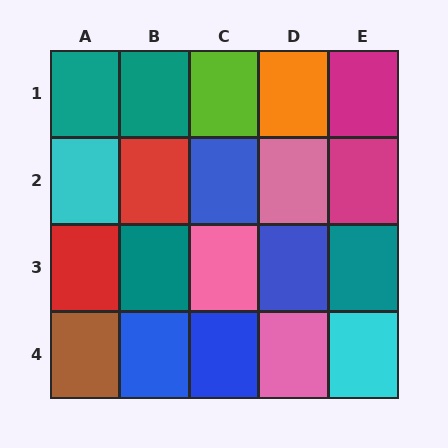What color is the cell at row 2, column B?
Red.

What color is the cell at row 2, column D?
Pink.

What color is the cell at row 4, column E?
Cyan.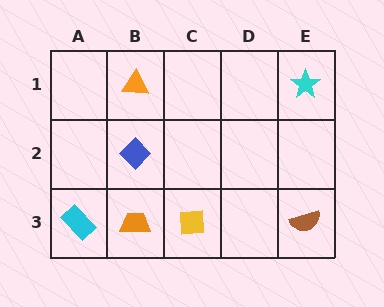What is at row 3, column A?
A cyan rectangle.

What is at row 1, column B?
An orange triangle.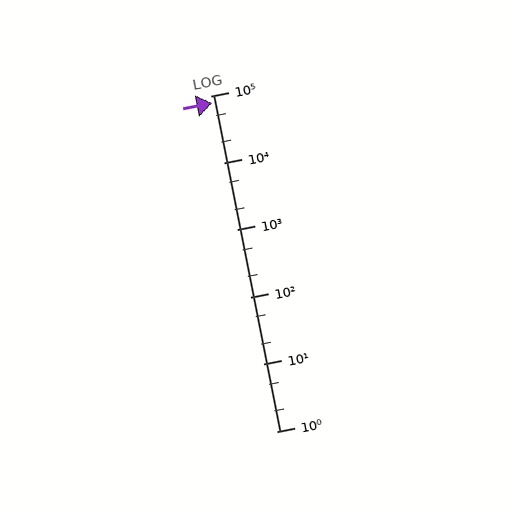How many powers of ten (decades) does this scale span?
The scale spans 5 decades, from 1 to 100000.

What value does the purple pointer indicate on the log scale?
The pointer indicates approximately 78000.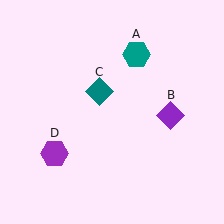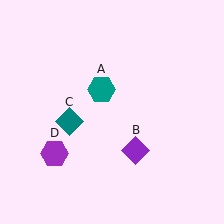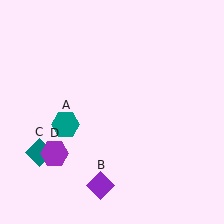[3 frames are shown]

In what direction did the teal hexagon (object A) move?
The teal hexagon (object A) moved down and to the left.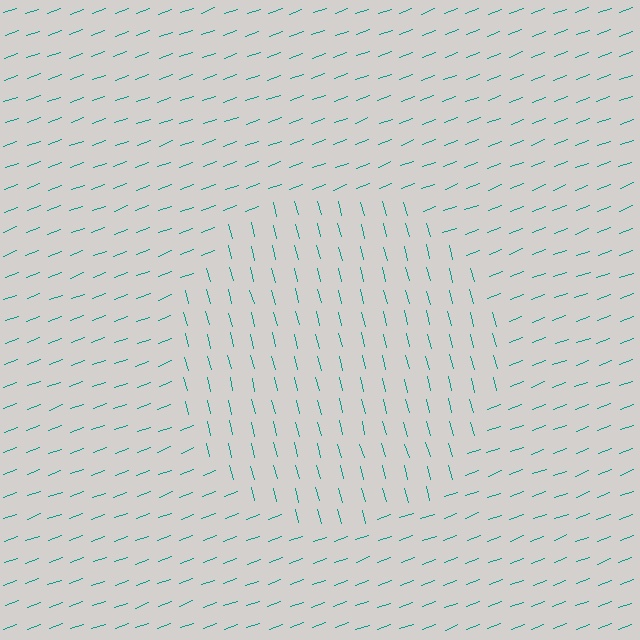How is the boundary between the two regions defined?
The boundary is defined purely by a change in line orientation (approximately 84 degrees difference). All lines are the same color and thickness.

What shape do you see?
I see a circle.